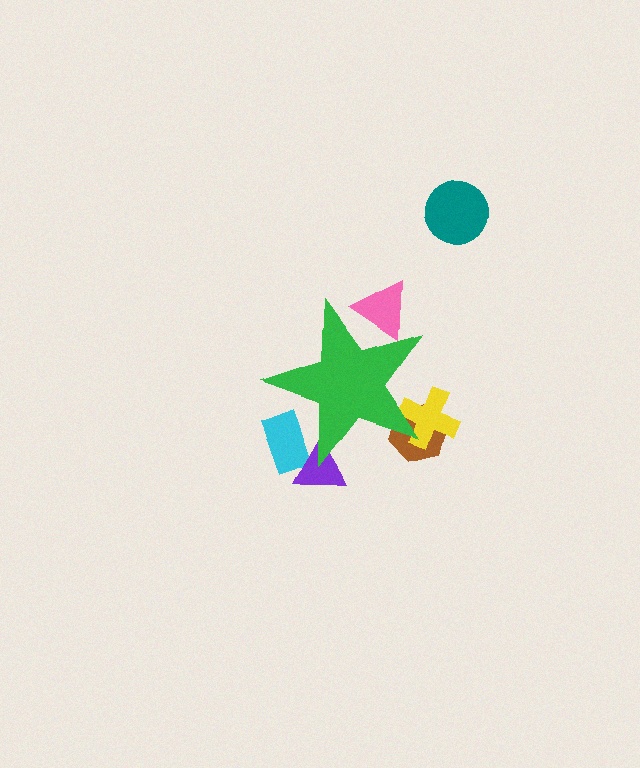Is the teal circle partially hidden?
No, the teal circle is fully visible.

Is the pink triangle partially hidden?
Yes, the pink triangle is partially hidden behind the green star.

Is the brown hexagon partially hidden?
Yes, the brown hexagon is partially hidden behind the green star.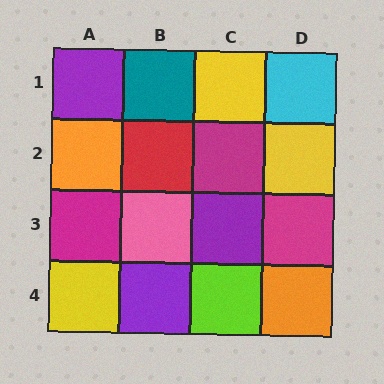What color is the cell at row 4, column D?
Orange.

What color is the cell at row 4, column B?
Purple.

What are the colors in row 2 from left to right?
Orange, red, magenta, yellow.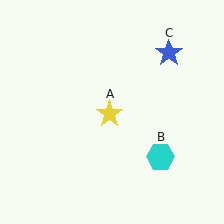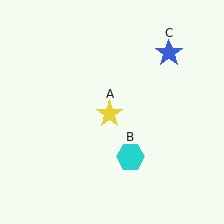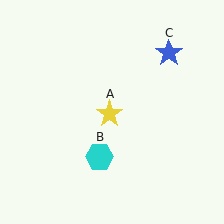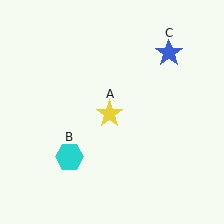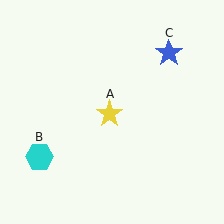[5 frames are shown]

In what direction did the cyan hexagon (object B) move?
The cyan hexagon (object B) moved left.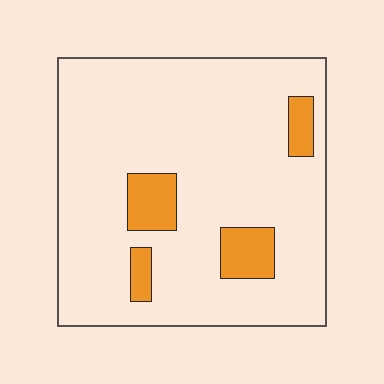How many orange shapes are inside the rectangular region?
4.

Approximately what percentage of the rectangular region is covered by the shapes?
Approximately 10%.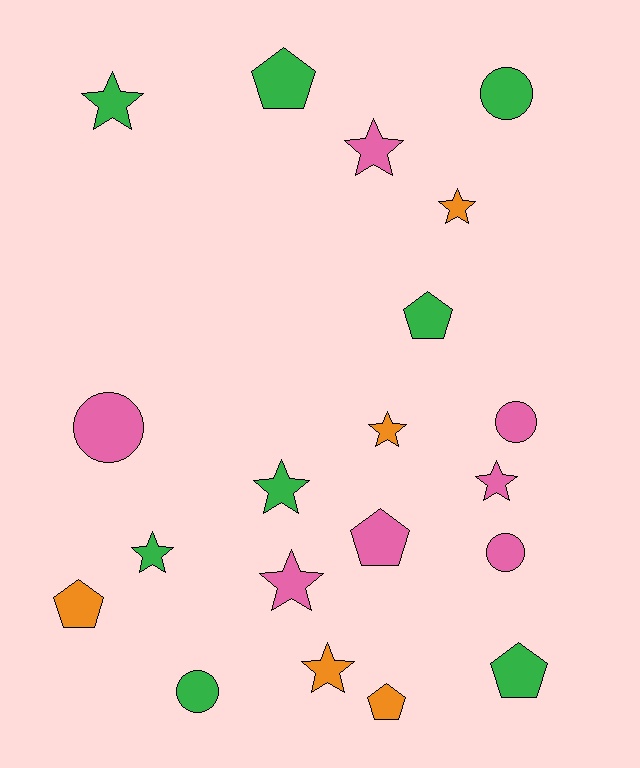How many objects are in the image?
There are 20 objects.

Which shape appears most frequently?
Star, with 9 objects.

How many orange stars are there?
There are 3 orange stars.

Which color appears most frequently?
Green, with 8 objects.